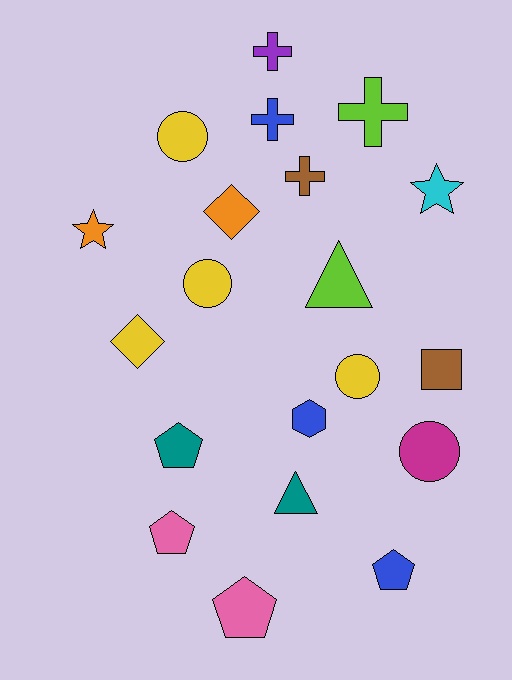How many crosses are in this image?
There are 4 crosses.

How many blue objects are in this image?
There are 3 blue objects.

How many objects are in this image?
There are 20 objects.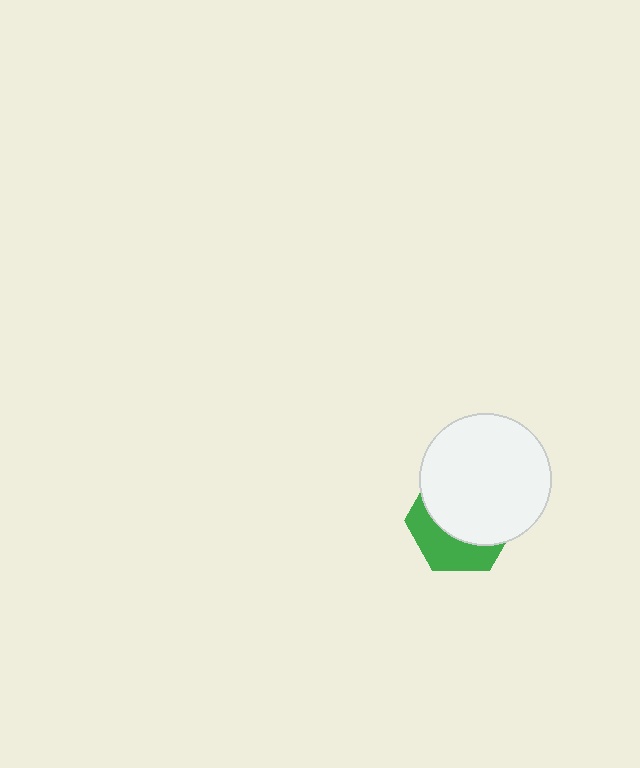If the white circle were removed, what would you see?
You would see the complete green hexagon.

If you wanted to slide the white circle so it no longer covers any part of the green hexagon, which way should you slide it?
Slide it up — that is the most direct way to separate the two shapes.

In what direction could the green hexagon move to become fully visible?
The green hexagon could move down. That would shift it out from behind the white circle entirely.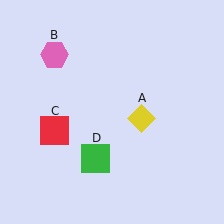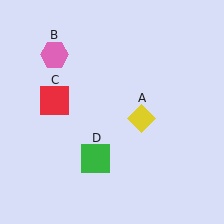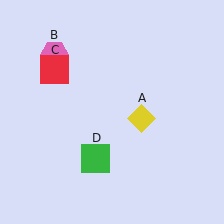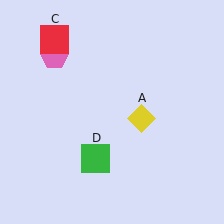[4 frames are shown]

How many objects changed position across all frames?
1 object changed position: red square (object C).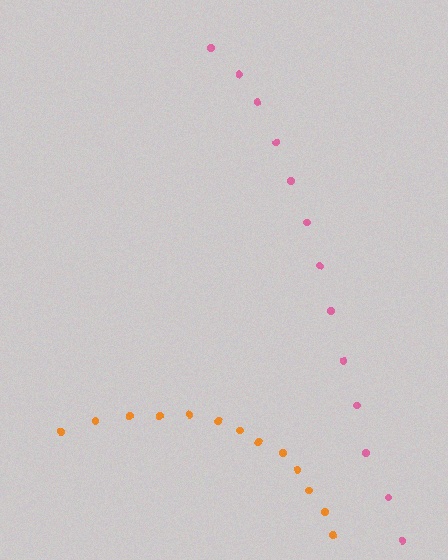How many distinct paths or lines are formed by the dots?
There are 2 distinct paths.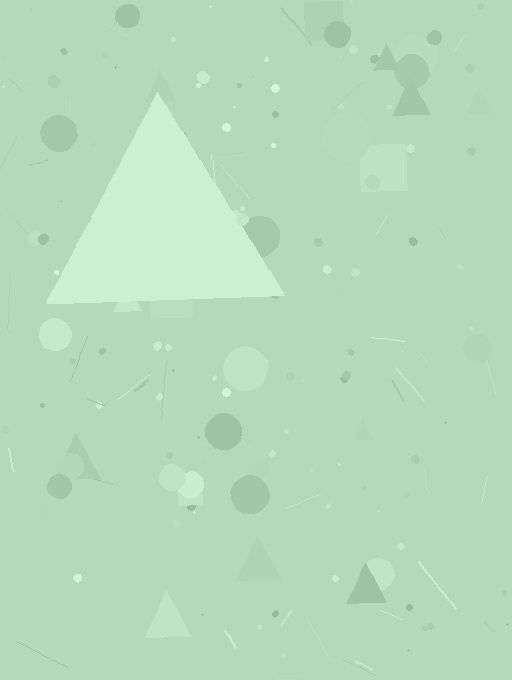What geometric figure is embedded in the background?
A triangle is embedded in the background.